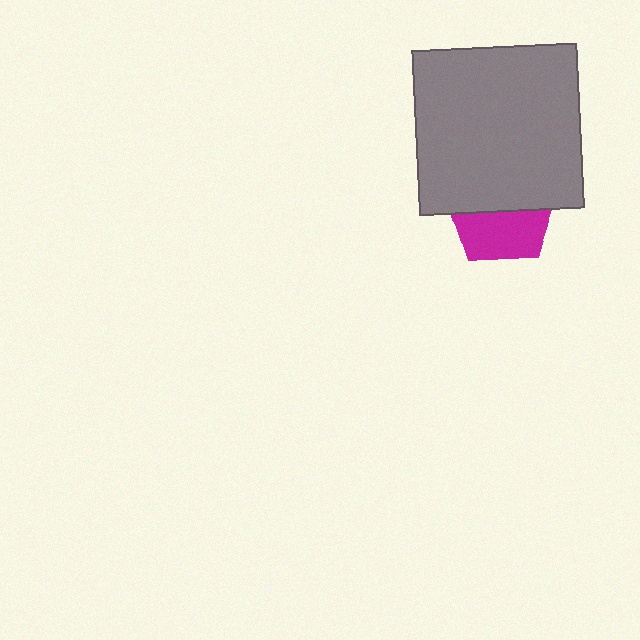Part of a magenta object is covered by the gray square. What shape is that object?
It is a pentagon.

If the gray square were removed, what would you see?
You would see the complete magenta pentagon.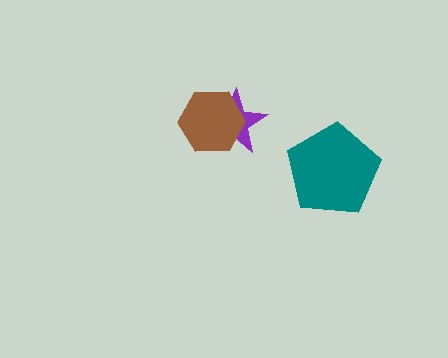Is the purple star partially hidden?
Yes, it is partially covered by another shape.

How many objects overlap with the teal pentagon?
0 objects overlap with the teal pentagon.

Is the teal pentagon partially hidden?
No, no other shape covers it.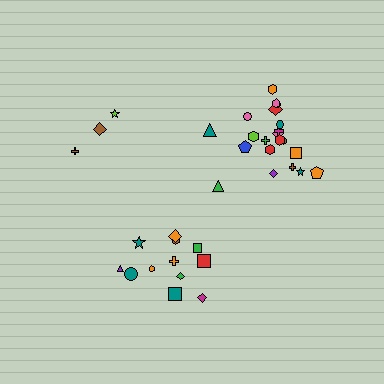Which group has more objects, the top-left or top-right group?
The top-right group.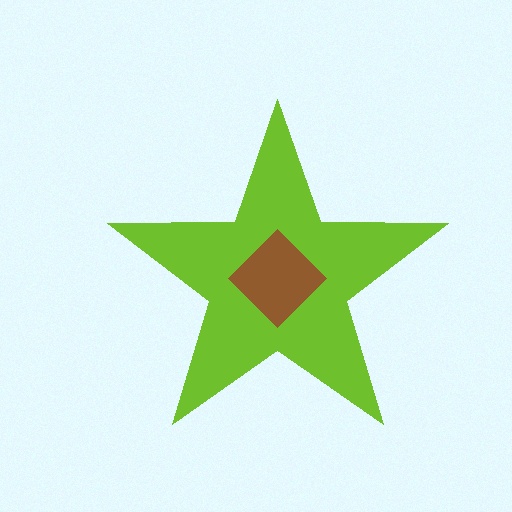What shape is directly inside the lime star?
The brown diamond.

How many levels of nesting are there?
2.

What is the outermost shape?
The lime star.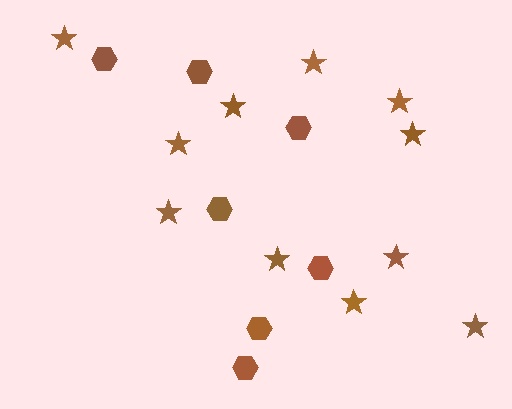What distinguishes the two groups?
There are 2 groups: one group of stars (11) and one group of hexagons (7).